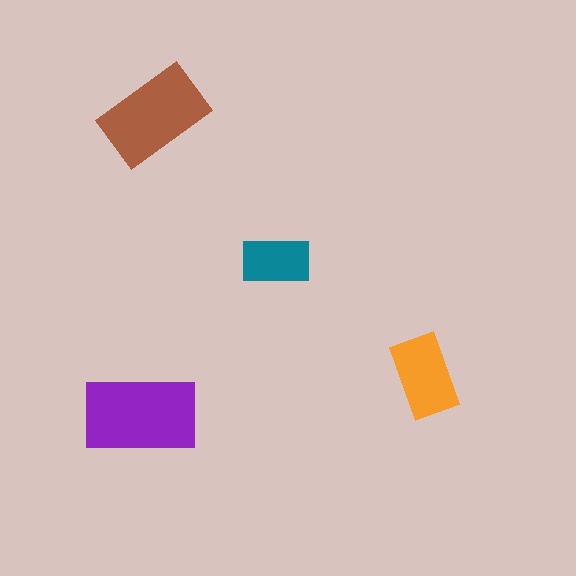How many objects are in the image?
There are 4 objects in the image.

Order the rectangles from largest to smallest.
the purple one, the brown one, the orange one, the teal one.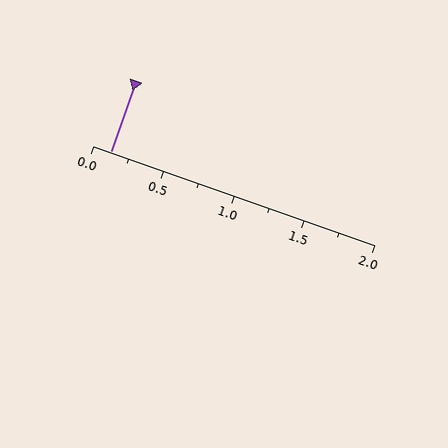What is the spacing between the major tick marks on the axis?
The major ticks are spaced 0.5 apart.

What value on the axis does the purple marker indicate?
The marker indicates approximately 0.12.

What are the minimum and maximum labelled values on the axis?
The axis runs from 0.0 to 2.0.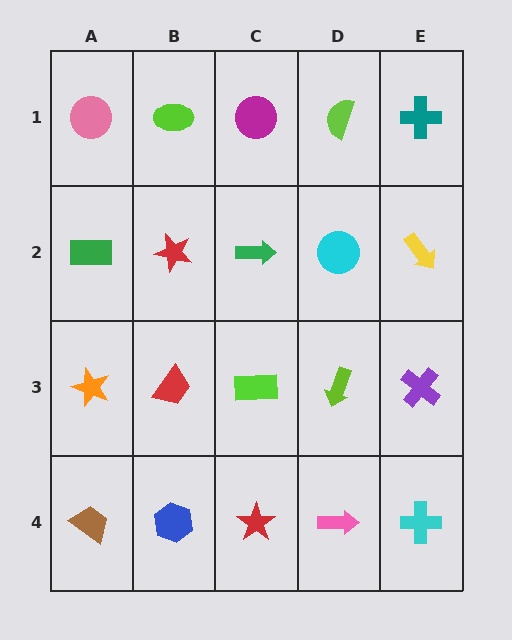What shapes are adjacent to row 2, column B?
A lime ellipse (row 1, column B), a red trapezoid (row 3, column B), a green rectangle (row 2, column A), a green arrow (row 2, column C).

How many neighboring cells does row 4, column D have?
3.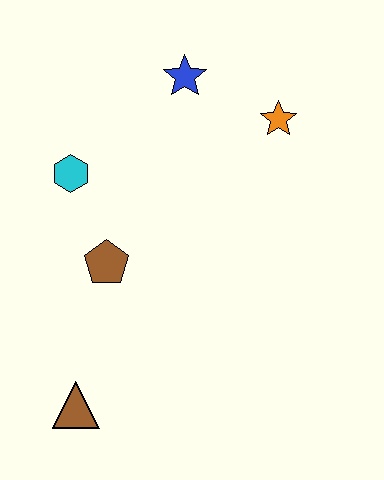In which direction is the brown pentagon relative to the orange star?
The brown pentagon is to the left of the orange star.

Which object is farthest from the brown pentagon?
The orange star is farthest from the brown pentagon.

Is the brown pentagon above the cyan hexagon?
No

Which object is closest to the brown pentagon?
The cyan hexagon is closest to the brown pentagon.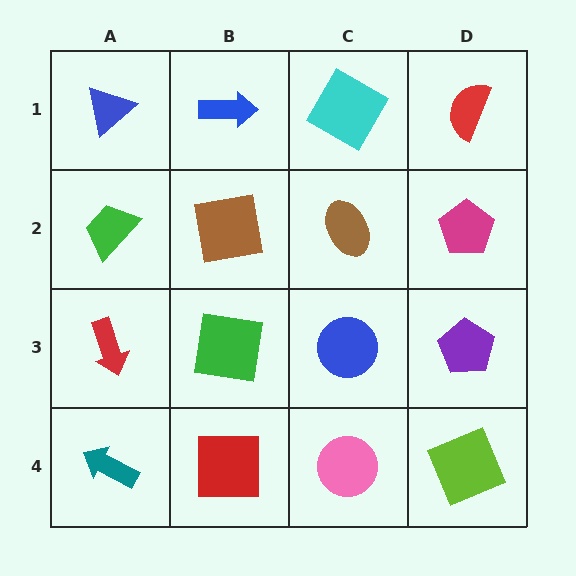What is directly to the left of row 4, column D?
A pink circle.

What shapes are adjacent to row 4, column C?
A blue circle (row 3, column C), a red square (row 4, column B), a lime square (row 4, column D).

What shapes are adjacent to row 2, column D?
A red semicircle (row 1, column D), a purple pentagon (row 3, column D), a brown ellipse (row 2, column C).